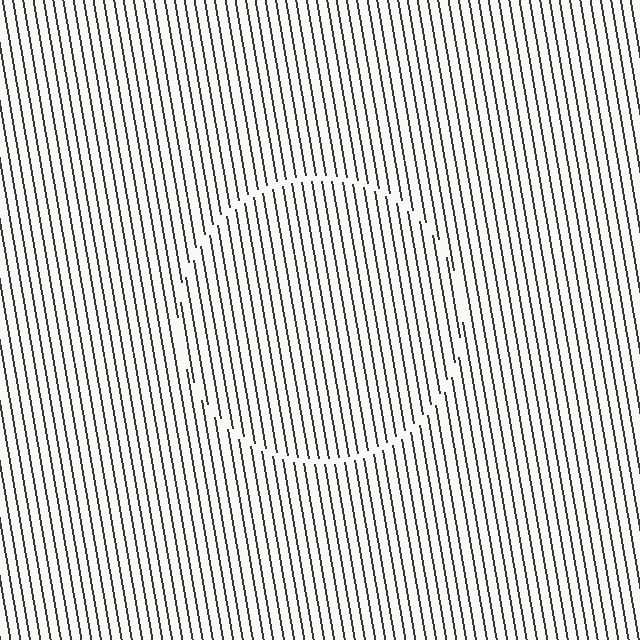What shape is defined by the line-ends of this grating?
An illusory circle. The interior of the shape contains the same grating, shifted by half a period — the contour is defined by the phase discontinuity where line-ends from the inner and outer gratings abut.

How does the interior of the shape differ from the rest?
The interior of the shape contains the same grating, shifted by half a period — the contour is defined by the phase discontinuity where line-ends from the inner and outer gratings abut.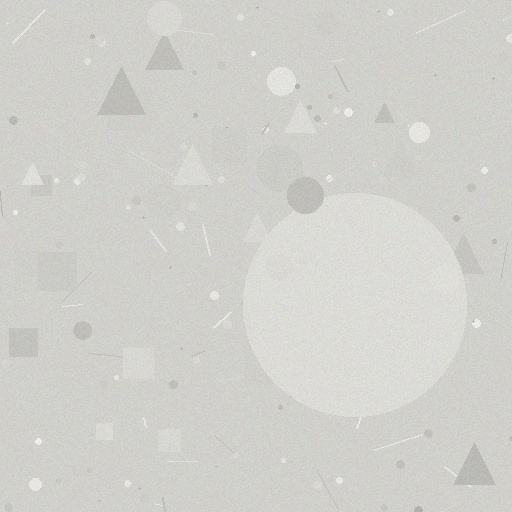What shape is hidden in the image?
A circle is hidden in the image.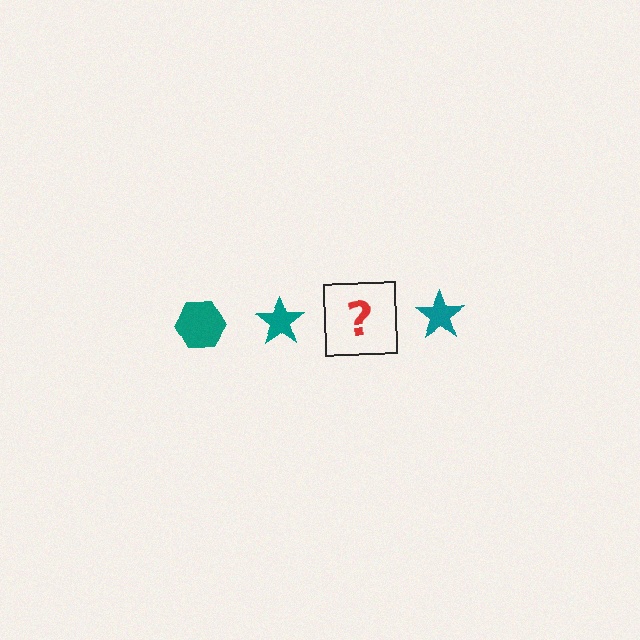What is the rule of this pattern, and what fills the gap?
The rule is that the pattern cycles through hexagon, star shapes in teal. The gap should be filled with a teal hexagon.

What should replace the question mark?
The question mark should be replaced with a teal hexagon.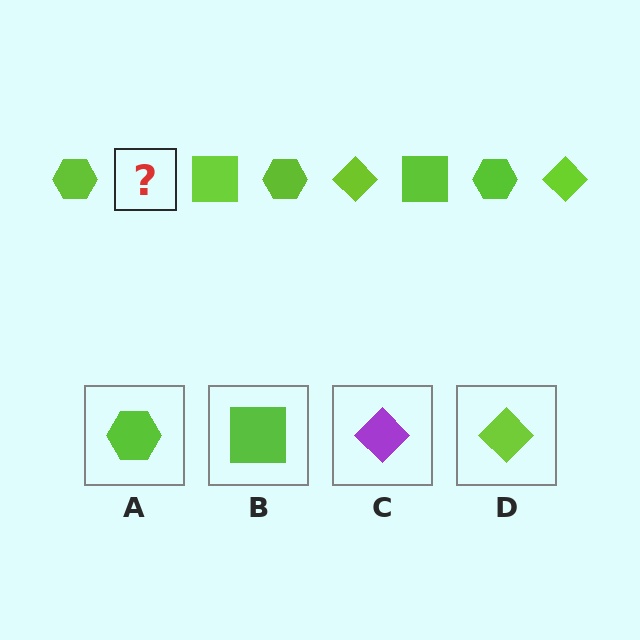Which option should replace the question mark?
Option D.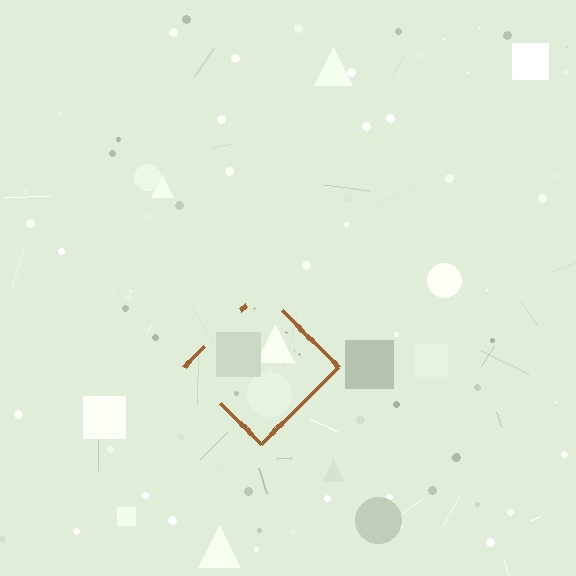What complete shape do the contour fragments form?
The contour fragments form a diamond.